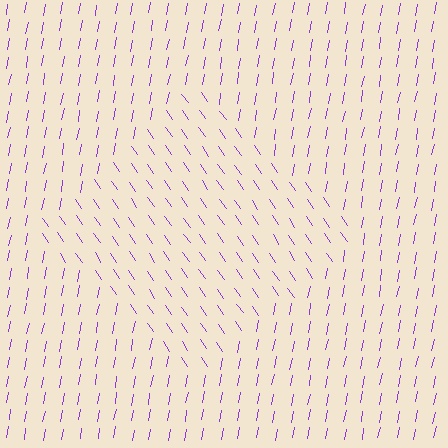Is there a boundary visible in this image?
Yes, there is a texture boundary formed by a change in line orientation.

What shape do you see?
I see a diamond.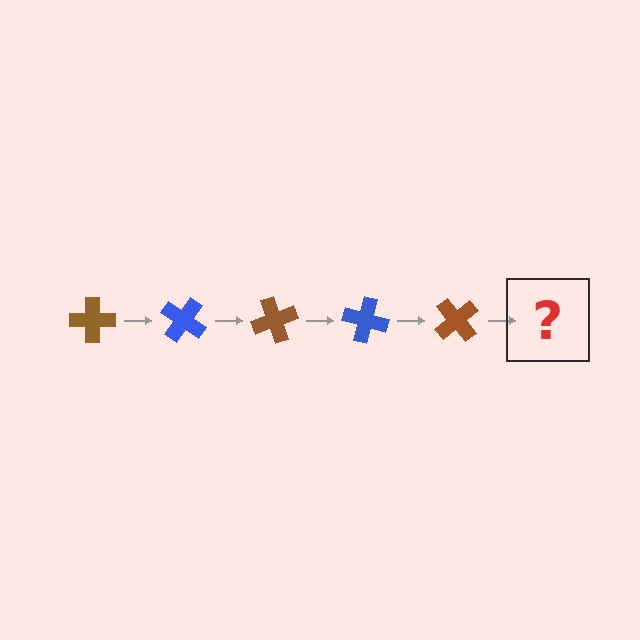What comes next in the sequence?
The next element should be a blue cross, rotated 175 degrees from the start.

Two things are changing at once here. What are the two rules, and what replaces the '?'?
The two rules are that it rotates 35 degrees each step and the color cycles through brown and blue. The '?' should be a blue cross, rotated 175 degrees from the start.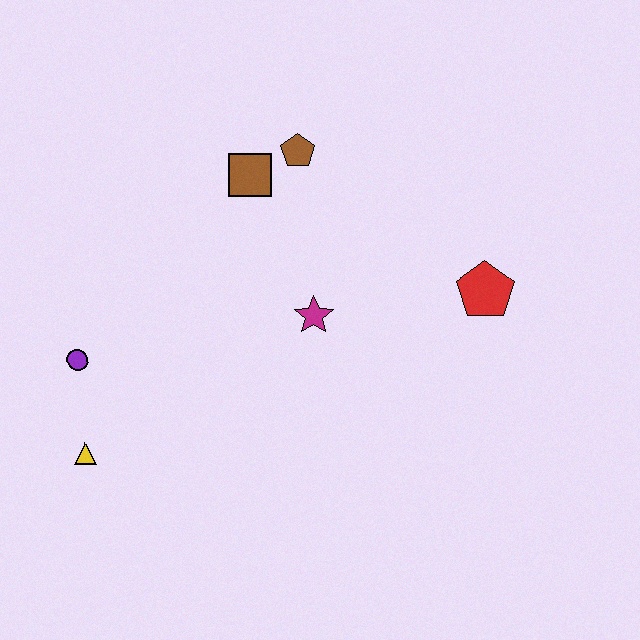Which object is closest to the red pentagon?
The magenta star is closest to the red pentagon.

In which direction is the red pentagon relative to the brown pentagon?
The red pentagon is to the right of the brown pentagon.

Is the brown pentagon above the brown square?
Yes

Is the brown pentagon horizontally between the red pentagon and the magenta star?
No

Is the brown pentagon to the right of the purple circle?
Yes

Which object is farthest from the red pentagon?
The yellow triangle is farthest from the red pentagon.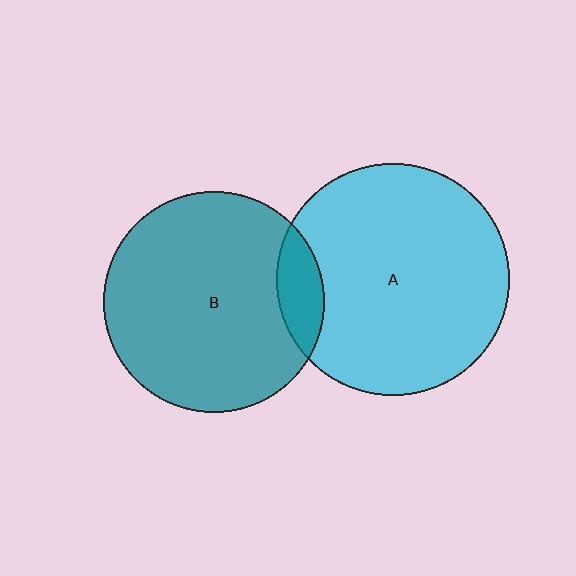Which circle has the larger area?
Circle A (cyan).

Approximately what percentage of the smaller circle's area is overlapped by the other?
Approximately 10%.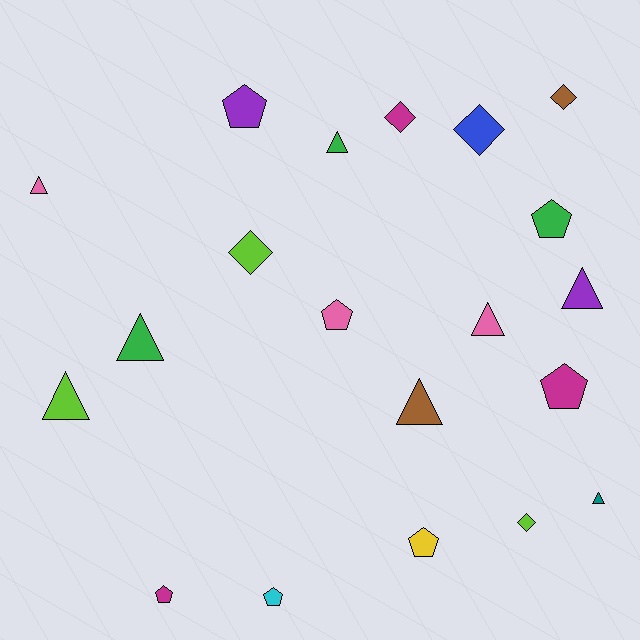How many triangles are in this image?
There are 8 triangles.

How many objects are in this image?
There are 20 objects.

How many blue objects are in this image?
There is 1 blue object.